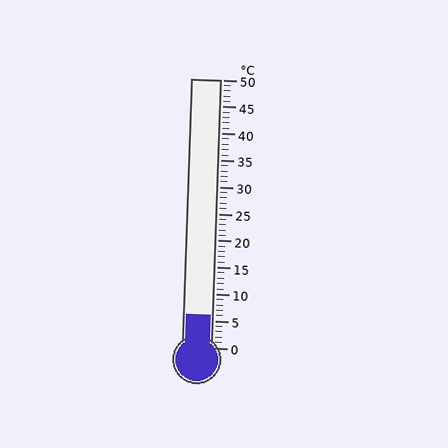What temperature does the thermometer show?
The thermometer shows approximately 6°C.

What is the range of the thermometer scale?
The thermometer scale ranges from 0°C to 50°C.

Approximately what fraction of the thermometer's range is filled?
The thermometer is filled to approximately 10% of its range.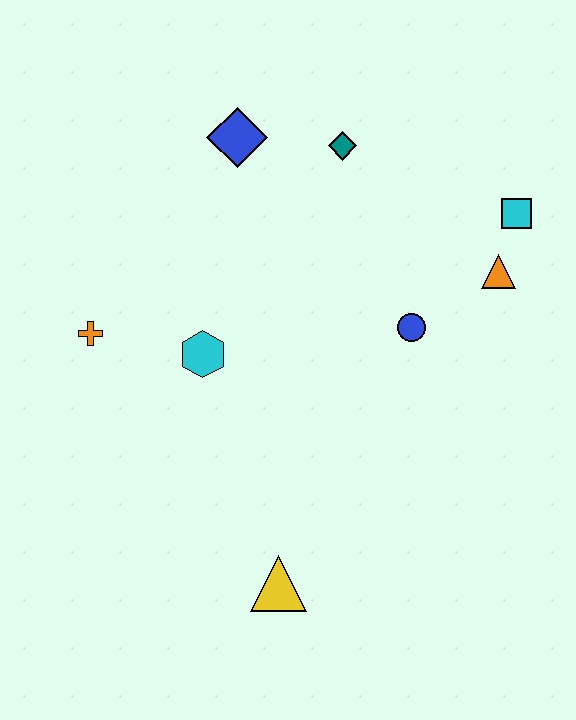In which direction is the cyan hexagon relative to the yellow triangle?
The cyan hexagon is above the yellow triangle.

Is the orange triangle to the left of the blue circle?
No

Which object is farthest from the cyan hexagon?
The cyan square is farthest from the cyan hexagon.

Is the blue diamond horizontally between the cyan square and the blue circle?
No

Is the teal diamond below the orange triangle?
No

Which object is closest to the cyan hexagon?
The orange cross is closest to the cyan hexagon.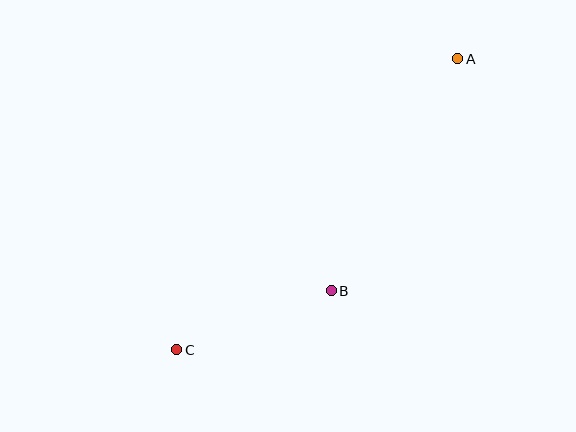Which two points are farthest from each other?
Points A and C are farthest from each other.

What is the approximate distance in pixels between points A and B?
The distance between A and B is approximately 264 pixels.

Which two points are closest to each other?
Points B and C are closest to each other.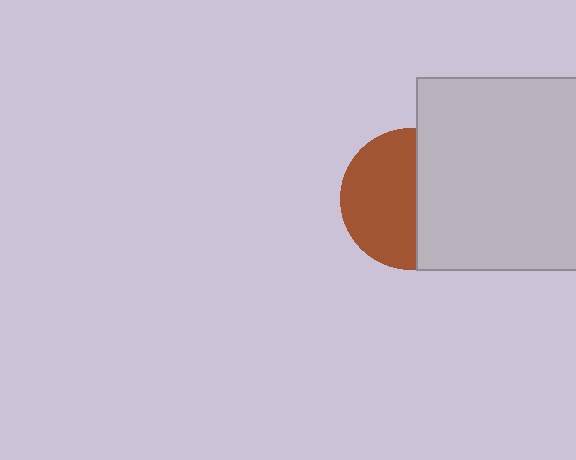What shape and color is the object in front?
The object in front is a light gray square.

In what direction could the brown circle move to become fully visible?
The brown circle could move left. That would shift it out from behind the light gray square entirely.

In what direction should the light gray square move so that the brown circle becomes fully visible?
The light gray square should move right. That is the shortest direction to clear the overlap and leave the brown circle fully visible.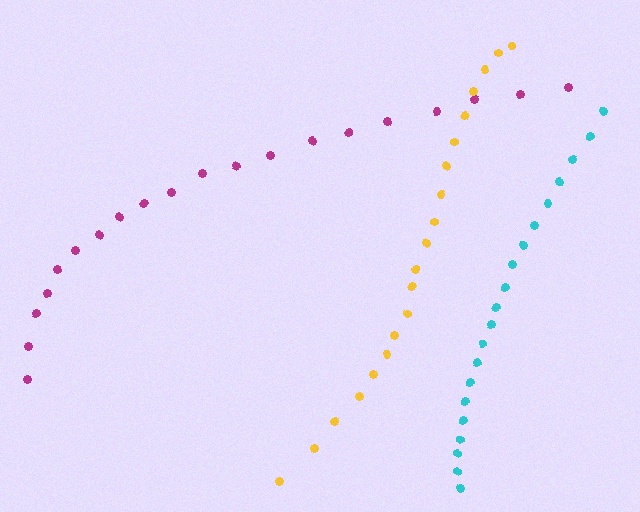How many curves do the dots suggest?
There are 3 distinct paths.